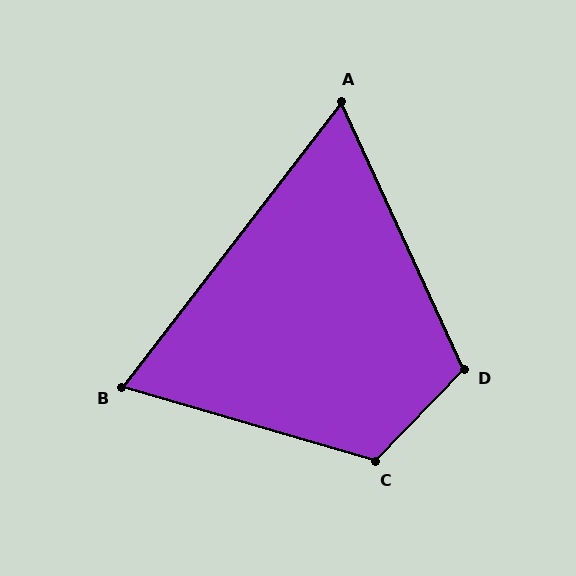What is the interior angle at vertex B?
Approximately 69 degrees (acute).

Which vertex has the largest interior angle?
C, at approximately 118 degrees.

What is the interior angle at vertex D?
Approximately 111 degrees (obtuse).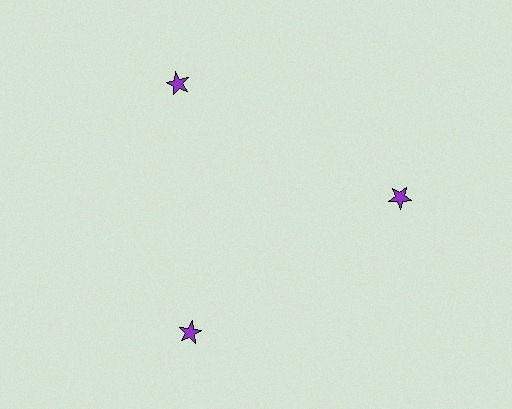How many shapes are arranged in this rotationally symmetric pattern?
There are 3 shapes, arranged in 3 groups of 1.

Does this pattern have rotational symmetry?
Yes, this pattern has 3-fold rotational symmetry. It looks the same after rotating 120 degrees around the center.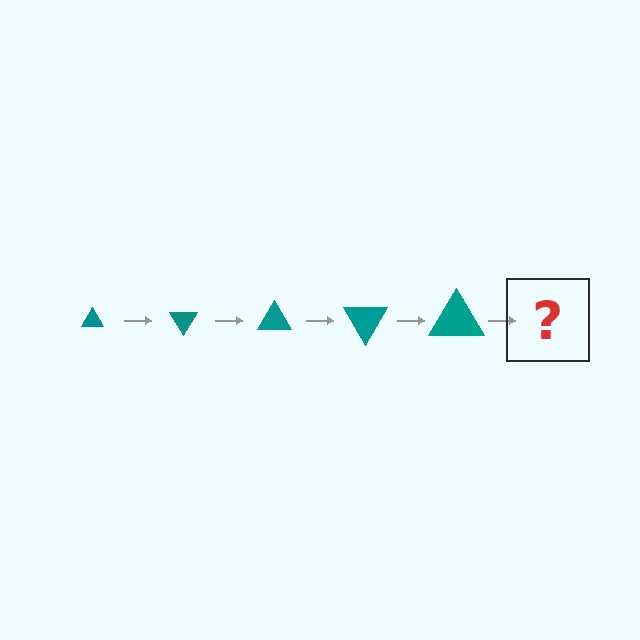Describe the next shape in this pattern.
It should be a triangle, larger than the previous one and rotated 300 degrees from the start.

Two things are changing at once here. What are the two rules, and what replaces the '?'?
The two rules are that the triangle grows larger each step and it rotates 60 degrees each step. The '?' should be a triangle, larger than the previous one and rotated 300 degrees from the start.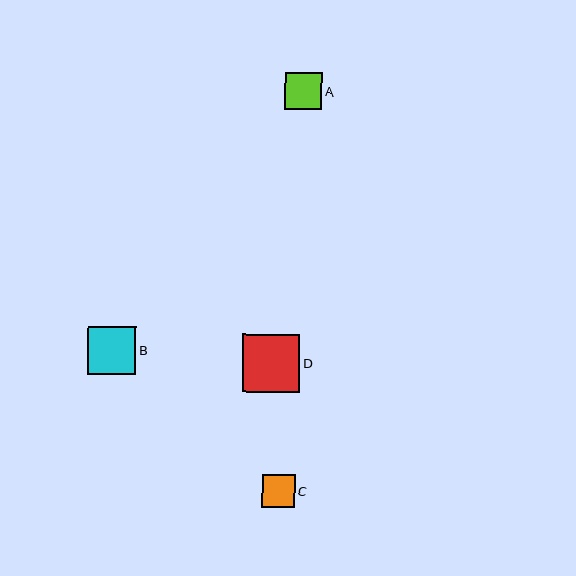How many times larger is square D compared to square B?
Square D is approximately 1.2 times the size of square B.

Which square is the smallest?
Square C is the smallest with a size of approximately 33 pixels.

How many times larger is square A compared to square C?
Square A is approximately 1.1 times the size of square C.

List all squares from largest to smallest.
From largest to smallest: D, B, A, C.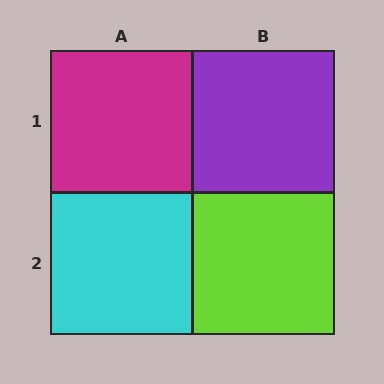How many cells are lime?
1 cell is lime.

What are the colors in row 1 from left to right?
Magenta, purple.